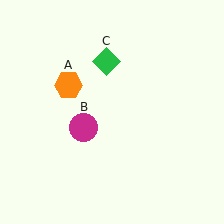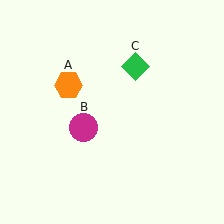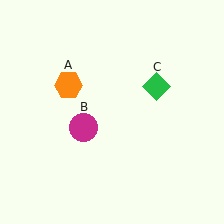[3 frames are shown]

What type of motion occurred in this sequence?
The green diamond (object C) rotated clockwise around the center of the scene.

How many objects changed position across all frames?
1 object changed position: green diamond (object C).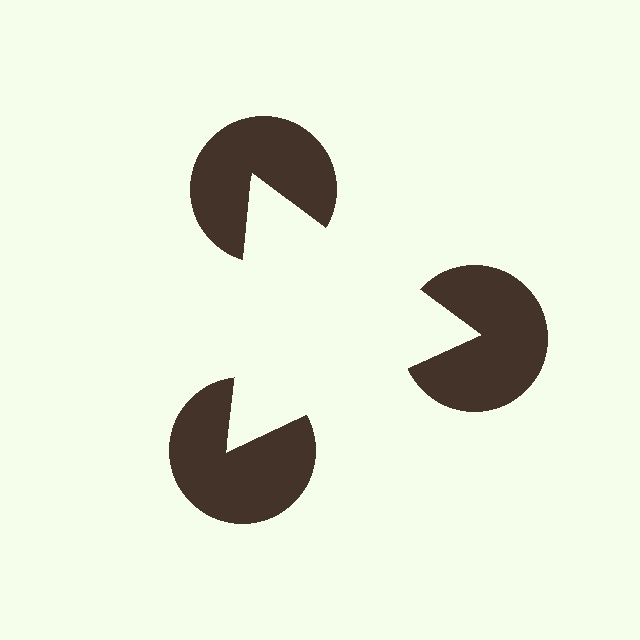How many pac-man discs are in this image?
There are 3 — one at each vertex of the illusory triangle.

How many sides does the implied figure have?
3 sides.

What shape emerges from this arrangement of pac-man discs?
An illusory triangle — its edges are inferred from the aligned wedge cuts in the pac-man discs, not physically drawn.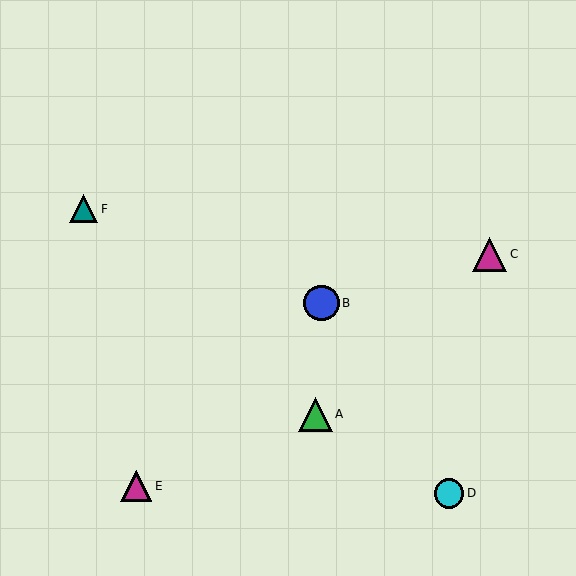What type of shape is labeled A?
Shape A is a green triangle.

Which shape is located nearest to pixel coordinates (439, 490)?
The cyan circle (labeled D) at (449, 493) is nearest to that location.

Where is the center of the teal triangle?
The center of the teal triangle is at (84, 209).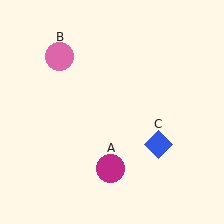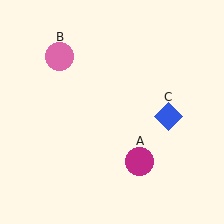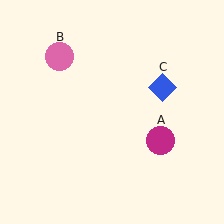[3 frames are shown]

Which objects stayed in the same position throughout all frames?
Pink circle (object B) remained stationary.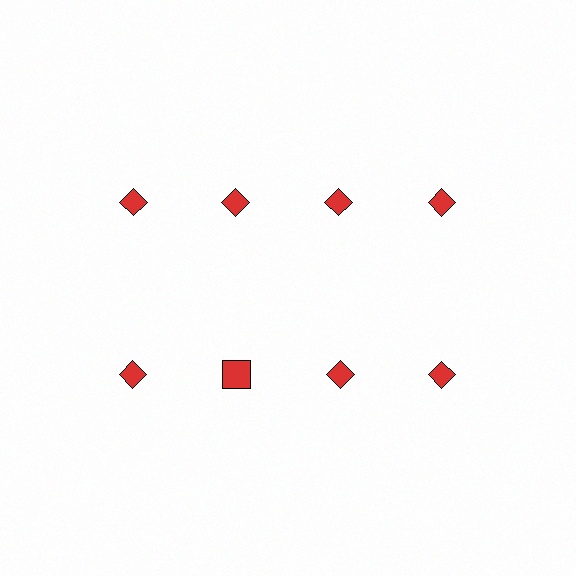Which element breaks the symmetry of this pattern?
The red square in the second row, second from left column breaks the symmetry. All other shapes are red diamonds.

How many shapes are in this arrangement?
There are 8 shapes arranged in a grid pattern.